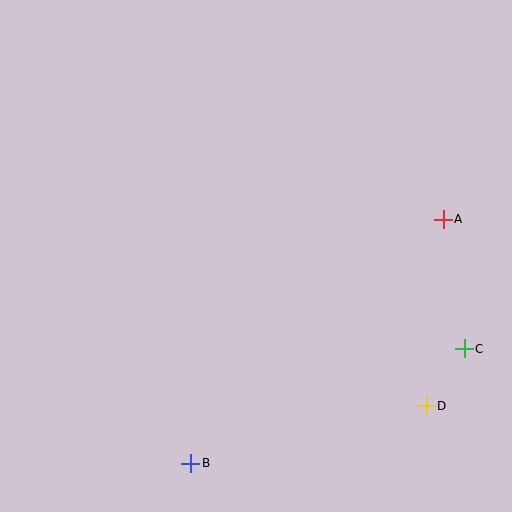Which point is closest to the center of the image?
Point A at (443, 219) is closest to the center.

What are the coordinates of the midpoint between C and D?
The midpoint between C and D is at (445, 377).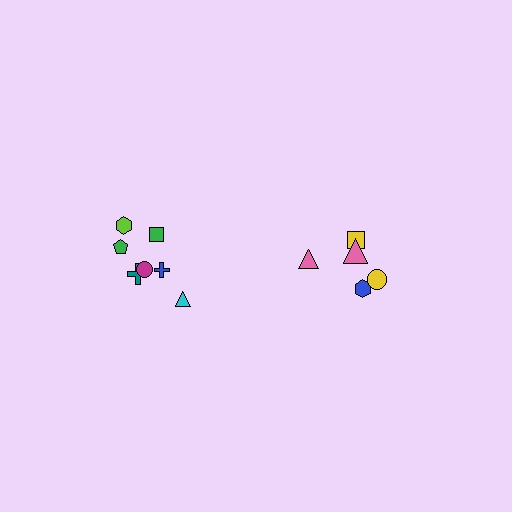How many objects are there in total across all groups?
There are 12 objects.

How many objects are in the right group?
There are 5 objects.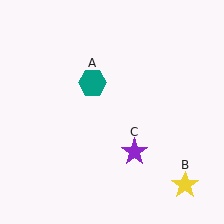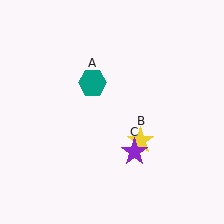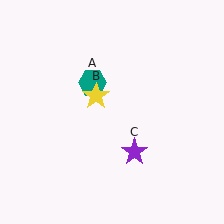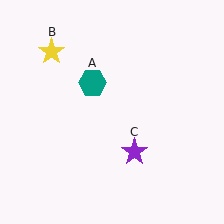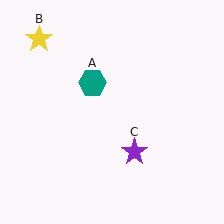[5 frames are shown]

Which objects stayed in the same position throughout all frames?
Teal hexagon (object A) and purple star (object C) remained stationary.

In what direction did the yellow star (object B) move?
The yellow star (object B) moved up and to the left.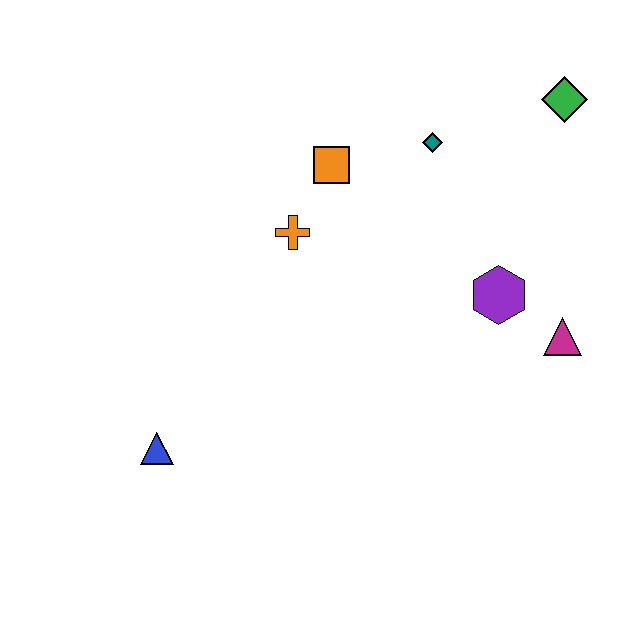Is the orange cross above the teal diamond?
No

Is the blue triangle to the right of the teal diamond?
No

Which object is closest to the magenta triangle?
The purple hexagon is closest to the magenta triangle.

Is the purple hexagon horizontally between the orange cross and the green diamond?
Yes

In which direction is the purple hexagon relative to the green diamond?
The purple hexagon is below the green diamond.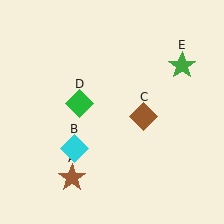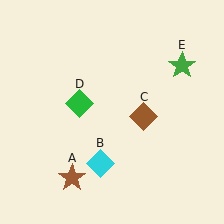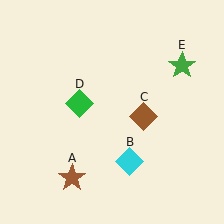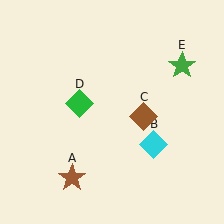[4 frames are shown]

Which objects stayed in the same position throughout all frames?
Brown star (object A) and brown diamond (object C) and green diamond (object D) and green star (object E) remained stationary.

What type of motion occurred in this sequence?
The cyan diamond (object B) rotated counterclockwise around the center of the scene.